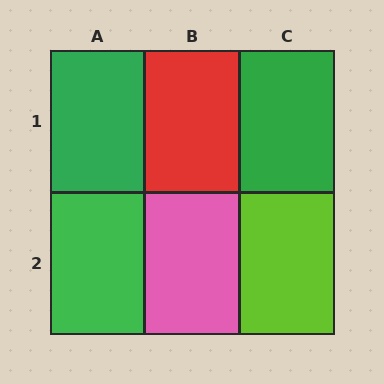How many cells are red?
1 cell is red.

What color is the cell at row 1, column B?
Red.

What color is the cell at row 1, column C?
Green.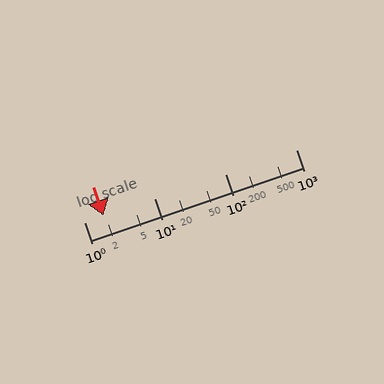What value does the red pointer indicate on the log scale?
The pointer indicates approximately 1.9.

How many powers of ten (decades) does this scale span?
The scale spans 3 decades, from 1 to 1000.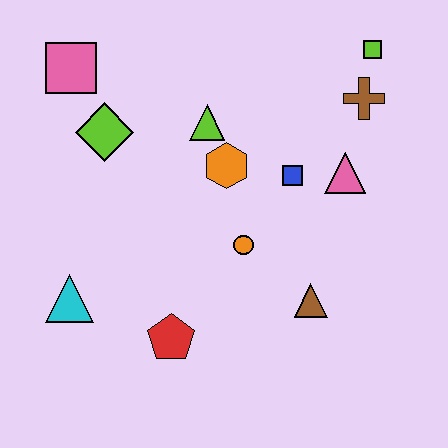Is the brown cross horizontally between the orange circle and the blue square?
No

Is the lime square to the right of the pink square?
Yes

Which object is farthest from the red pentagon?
The lime square is farthest from the red pentagon.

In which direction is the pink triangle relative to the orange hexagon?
The pink triangle is to the right of the orange hexagon.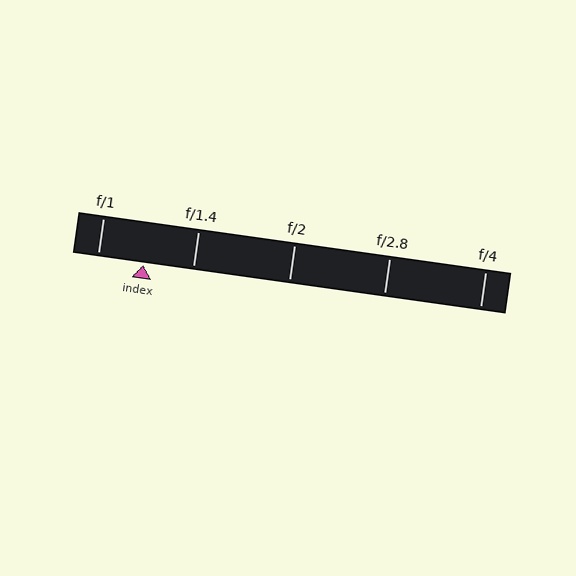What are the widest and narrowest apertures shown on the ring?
The widest aperture shown is f/1 and the narrowest is f/4.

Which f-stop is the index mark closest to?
The index mark is closest to f/1.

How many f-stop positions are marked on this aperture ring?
There are 5 f-stop positions marked.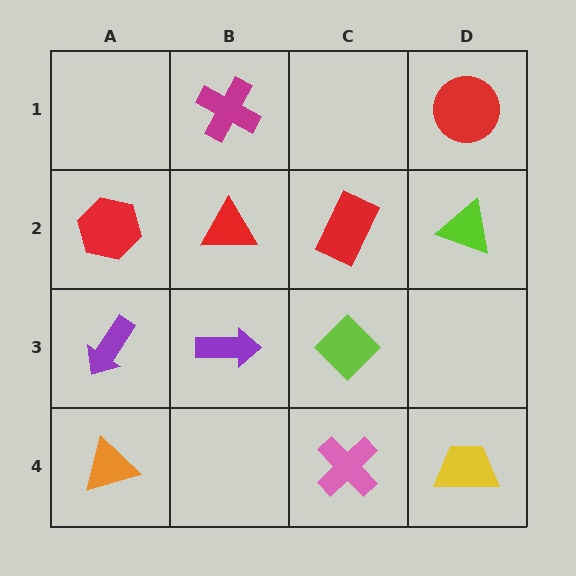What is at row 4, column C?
A pink cross.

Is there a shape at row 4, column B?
No, that cell is empty.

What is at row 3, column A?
A purple arrow.